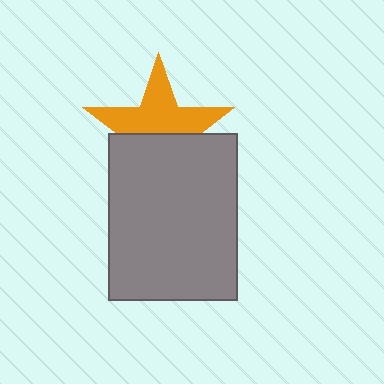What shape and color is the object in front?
The object in front is a gray rectangle.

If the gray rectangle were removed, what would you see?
You would see the complete orange star.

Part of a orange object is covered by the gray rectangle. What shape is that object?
It is a star.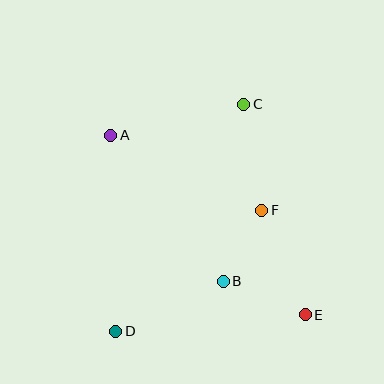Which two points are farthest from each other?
Points A and E are farthest from each other.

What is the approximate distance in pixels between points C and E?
The distance between C and E is approximately 219 pixels.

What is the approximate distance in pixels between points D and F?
The distance between D and F is approximately 190 pixels.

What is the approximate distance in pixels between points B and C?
The distance between B and C is approximately 178 pixels.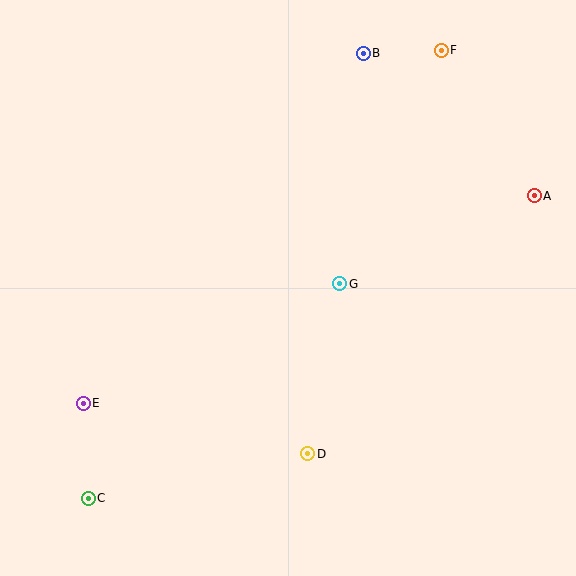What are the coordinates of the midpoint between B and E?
The midpoint between B and E is at (223, 228).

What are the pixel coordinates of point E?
Point E is at (83, 403).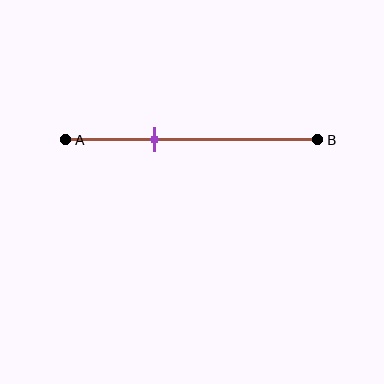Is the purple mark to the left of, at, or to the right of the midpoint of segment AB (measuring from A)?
The purple mark is to the left of the midpoint of segment AB.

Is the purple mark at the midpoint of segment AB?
No, the mark is at about 35% from A, not at the 50% midpoint.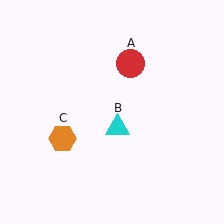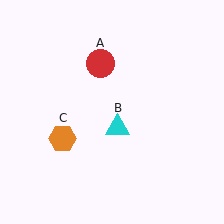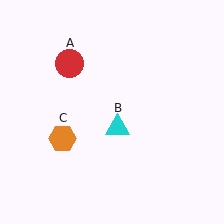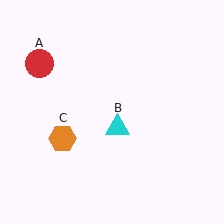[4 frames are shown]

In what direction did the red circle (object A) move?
The red circle (object A) moved left.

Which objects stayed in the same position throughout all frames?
Cyan triangle (object B) and orange hexagon (object C) remained stationary.